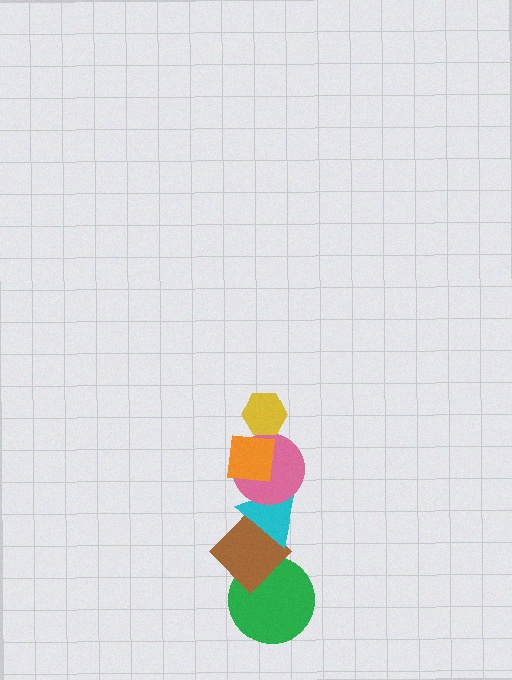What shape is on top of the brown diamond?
The cyan triangle is on top of the brown diamond.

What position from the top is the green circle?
The green circle is 6th from the top.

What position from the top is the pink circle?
The pink circle is 3rd from the top.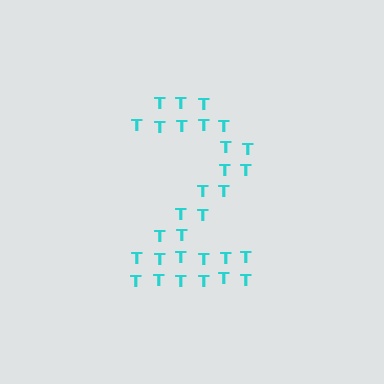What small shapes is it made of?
It is made of small letter T's.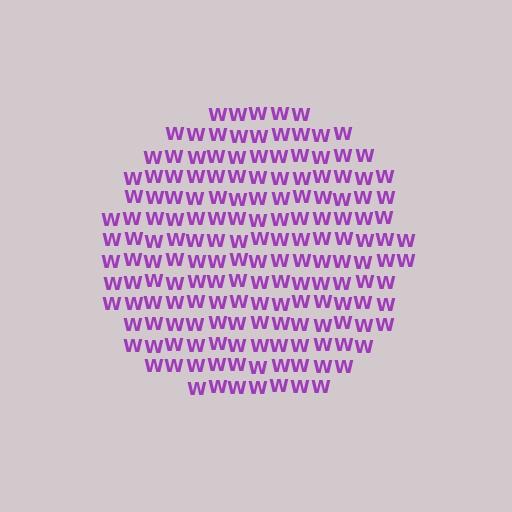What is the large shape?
The large shape is a circle.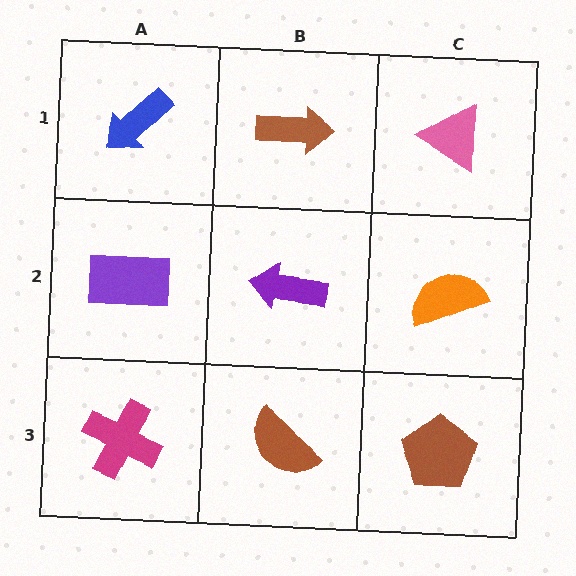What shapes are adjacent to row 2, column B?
A brown arrow (row 1, column B), a brown semicircle (row 3, column B), a purple rectangle (row 2, column A), an orange semicircle (row 2, column C).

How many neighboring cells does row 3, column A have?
2.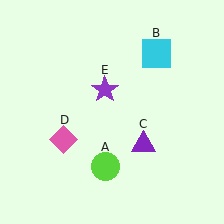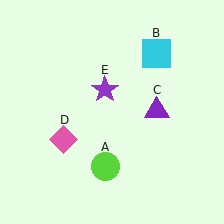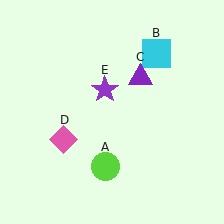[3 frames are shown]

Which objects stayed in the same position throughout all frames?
Lime circle (object A) and cyan square (object B) and pink diamond (object D) and purple star (object E) remained stationary.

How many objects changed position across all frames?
1 object changed position: purple triangle (object C).